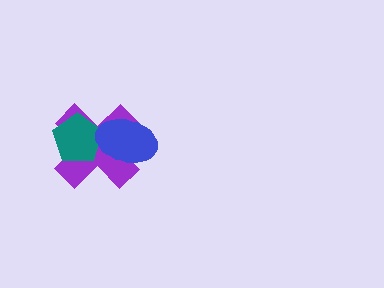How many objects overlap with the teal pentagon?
2 objects overlap with the teal pentagon.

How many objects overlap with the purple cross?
2 objects overlap with the purple cross.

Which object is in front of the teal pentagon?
The blue ellipse is in front of the teal pentagon.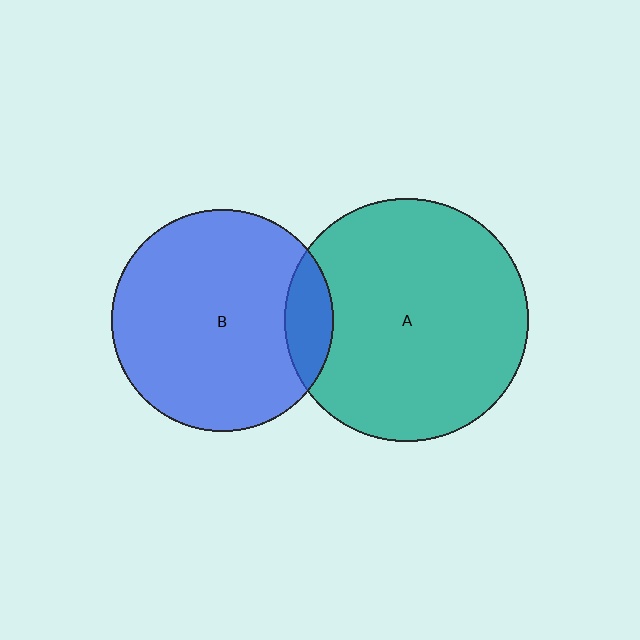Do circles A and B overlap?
Yes.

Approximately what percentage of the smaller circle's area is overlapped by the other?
Approximately 10%.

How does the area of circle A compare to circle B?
Approximately 1.2 times.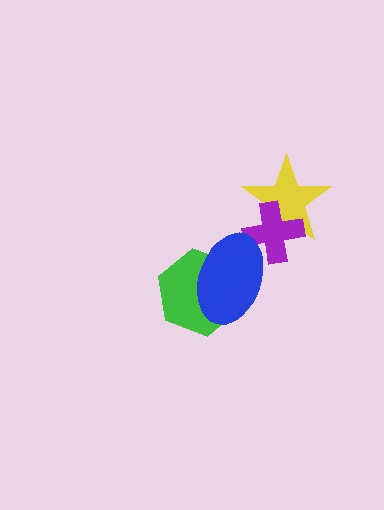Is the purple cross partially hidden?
Yes, it is partially covered by another shape.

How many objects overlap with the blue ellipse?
2 objects overlap with the blue ellipse.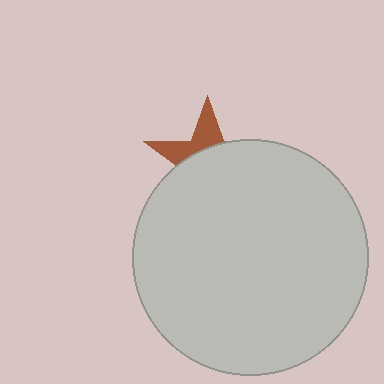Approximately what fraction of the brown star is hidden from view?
Roughly 69% of the brown star is hidden behind the light gray circle.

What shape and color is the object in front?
The object in front is a light gray circle.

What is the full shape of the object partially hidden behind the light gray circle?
The partially hidden object is a brown star.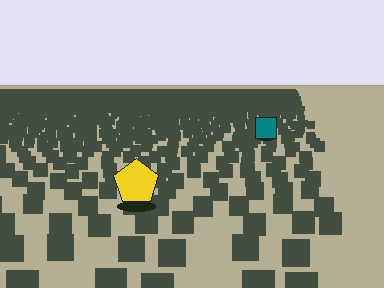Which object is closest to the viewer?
The yellow pentagon is closest. The texture marks near it are larger and more spread out.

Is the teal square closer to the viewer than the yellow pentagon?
No. The yellow pentagon is closer — you can tell from the texture gradient: the ground texture is coarser near it.